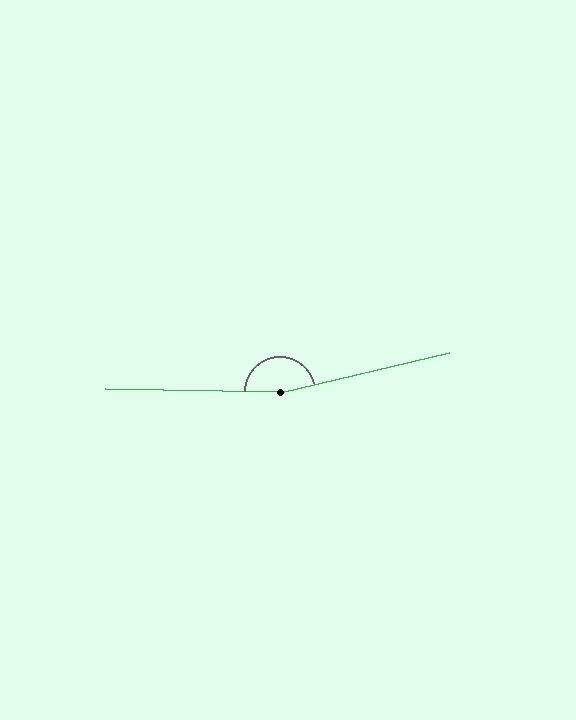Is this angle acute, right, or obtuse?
It is obtuse.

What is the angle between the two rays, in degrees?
Approximately 166 degrees.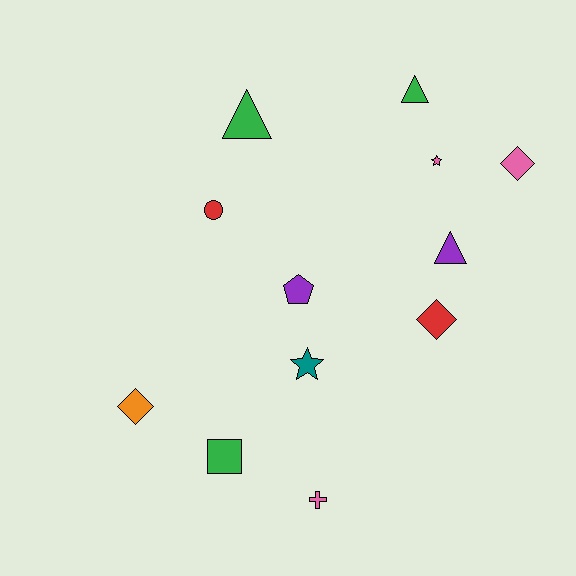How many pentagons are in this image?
There is 1 pentagon.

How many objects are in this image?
There are 12 objects.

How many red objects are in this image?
There are 2 red objects.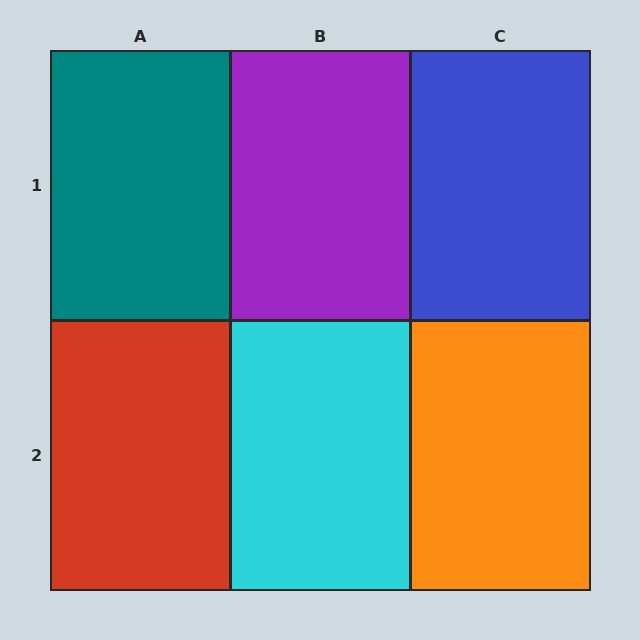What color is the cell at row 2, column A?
Red.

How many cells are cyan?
1 cell is cyan.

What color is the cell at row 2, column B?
Cyan.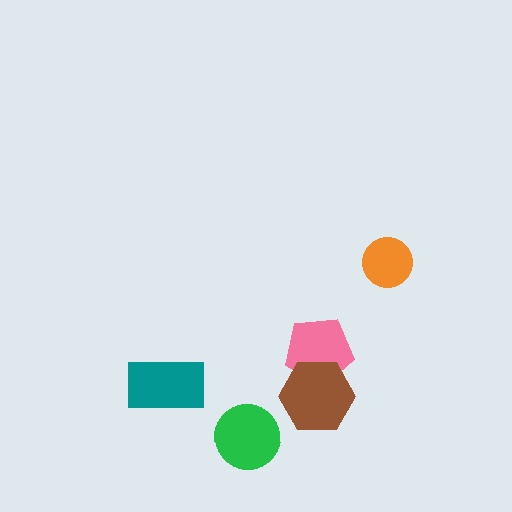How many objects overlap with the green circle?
0 objects overlap with the green circle.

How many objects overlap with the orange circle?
0 objects overlap with the orange circle.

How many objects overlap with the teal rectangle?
0 objects overlap with the teal rectangle.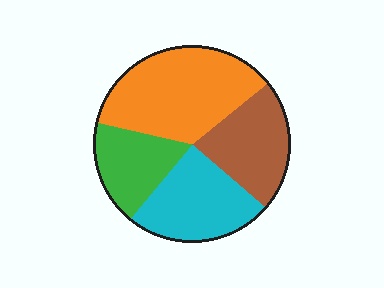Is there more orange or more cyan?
Orange.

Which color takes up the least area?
Green, at roughly 20%.